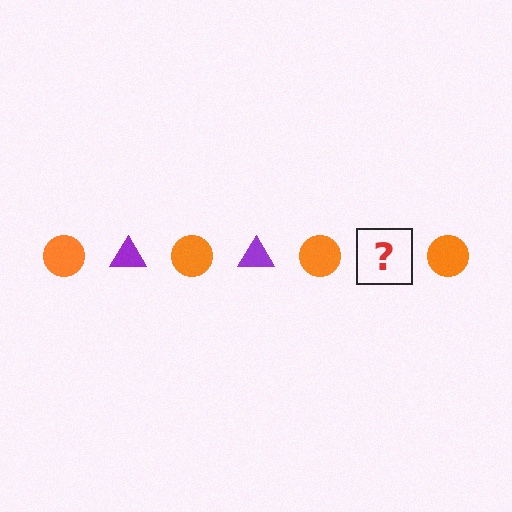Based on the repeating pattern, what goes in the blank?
The blank should be a purple triangle.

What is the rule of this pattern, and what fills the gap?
The rule is that the pattern alternates between orange circle and purple triangle. The gap should be filled with a purple triangle.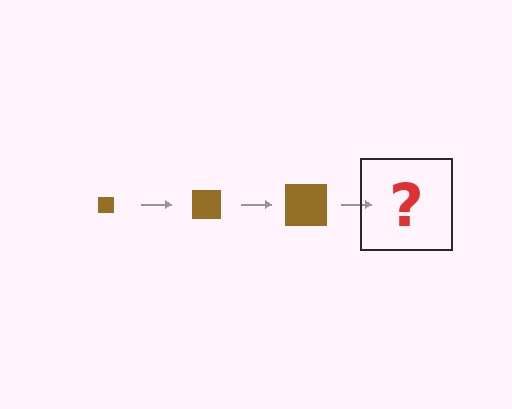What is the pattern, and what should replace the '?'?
The pattern is that the square gets progressively larger each step. The '?' should be a brown square, larger than the previous one.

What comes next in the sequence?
The next element should be a brown square, larger than the previous one.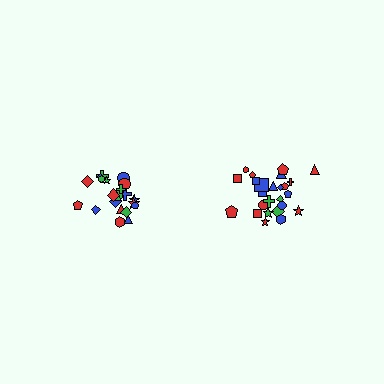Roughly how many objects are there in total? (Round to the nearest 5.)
Roughly 45 objects in total.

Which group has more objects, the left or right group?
The right group.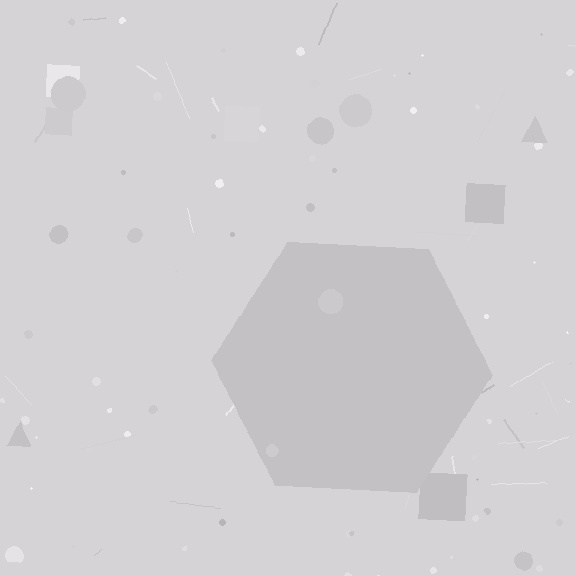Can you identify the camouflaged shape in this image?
The camouflaged shape is a hexagon.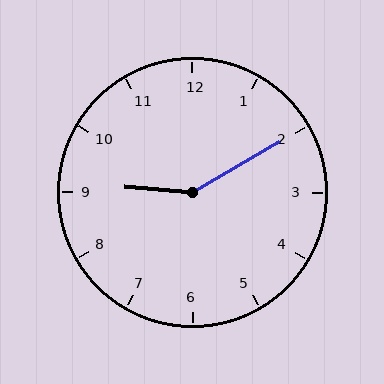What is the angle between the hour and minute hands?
Approximately 145 degrees.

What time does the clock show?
9:10.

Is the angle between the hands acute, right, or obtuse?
It is obtuse.